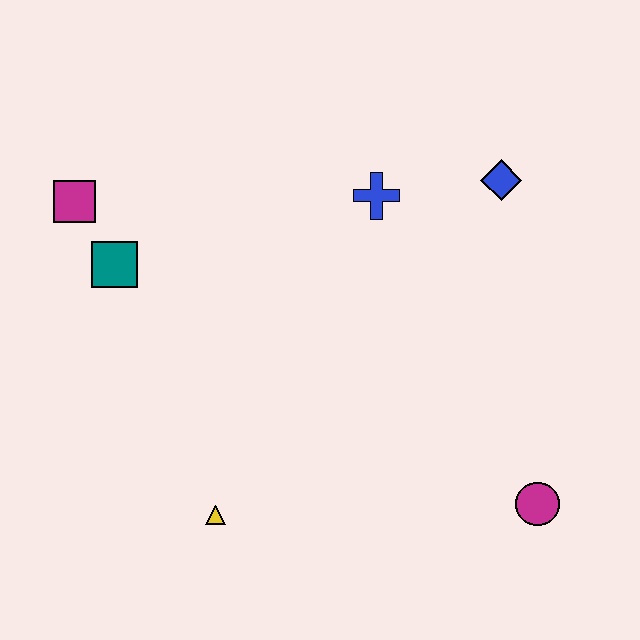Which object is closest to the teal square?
The magenta square is closest to the teal square.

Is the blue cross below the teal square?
No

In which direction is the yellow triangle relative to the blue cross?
The yellow triangle is below the blue cross.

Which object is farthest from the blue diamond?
The yellow triangle is farthest from the blue diamond.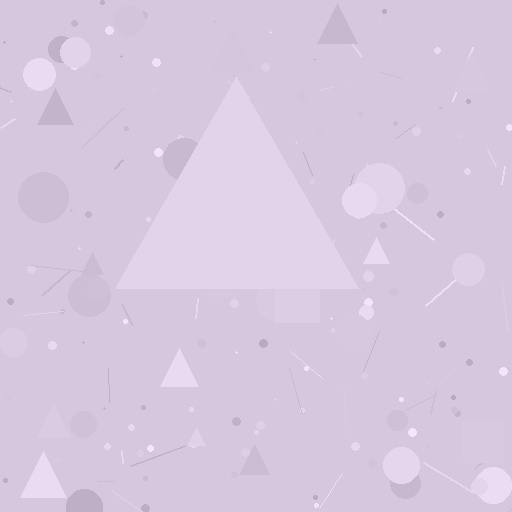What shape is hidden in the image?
A triangle is hidden in the image.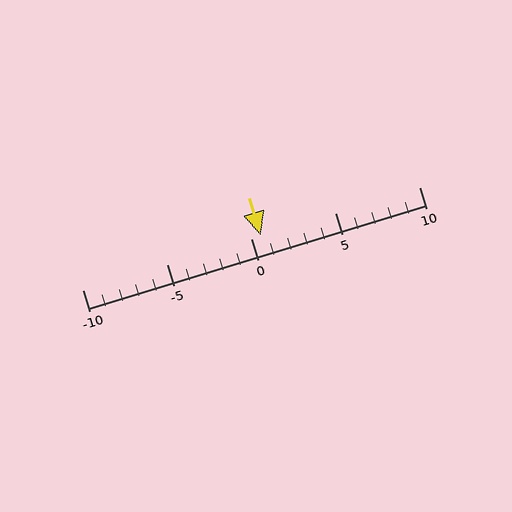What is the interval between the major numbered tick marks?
The major tick marks are spaced 5 units apart.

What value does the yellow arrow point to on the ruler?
The yellow arrow points to approximately 1.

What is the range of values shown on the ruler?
The ruler shows values from -10 to 10.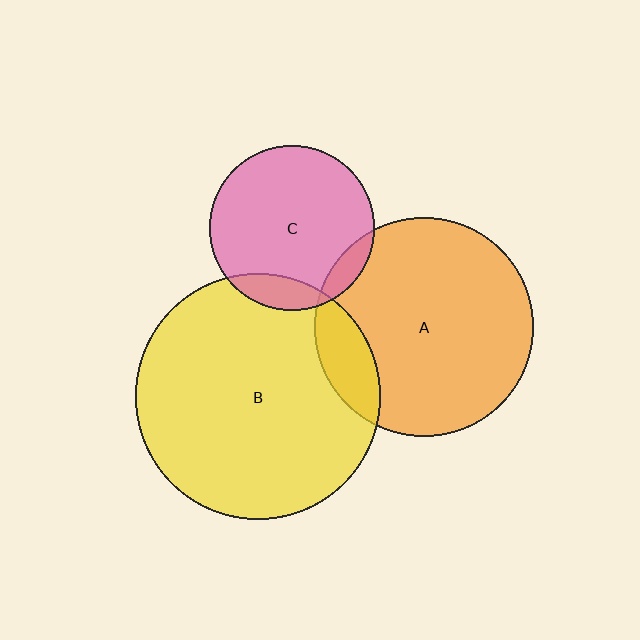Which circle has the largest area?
Circle B (yellow).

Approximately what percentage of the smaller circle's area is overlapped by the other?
Approximately 10%.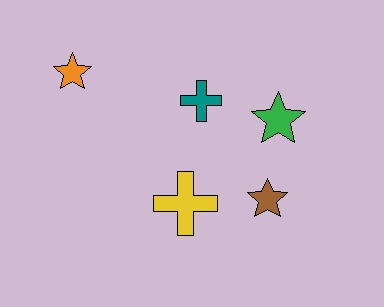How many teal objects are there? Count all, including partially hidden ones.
There is 1 teal object.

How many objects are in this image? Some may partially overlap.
There are 5 objects.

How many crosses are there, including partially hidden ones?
There are 2 crosses.